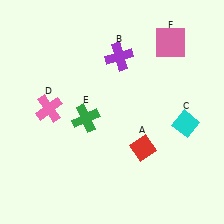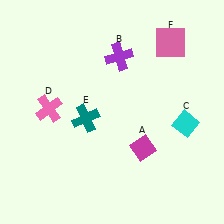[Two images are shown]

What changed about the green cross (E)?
In Image 1, E is green. In Image 2, it changed to teal.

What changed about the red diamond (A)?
In Image 1, A is red. In Image 2, it changed to magenta.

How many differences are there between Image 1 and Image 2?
There are 2 differences between the two images.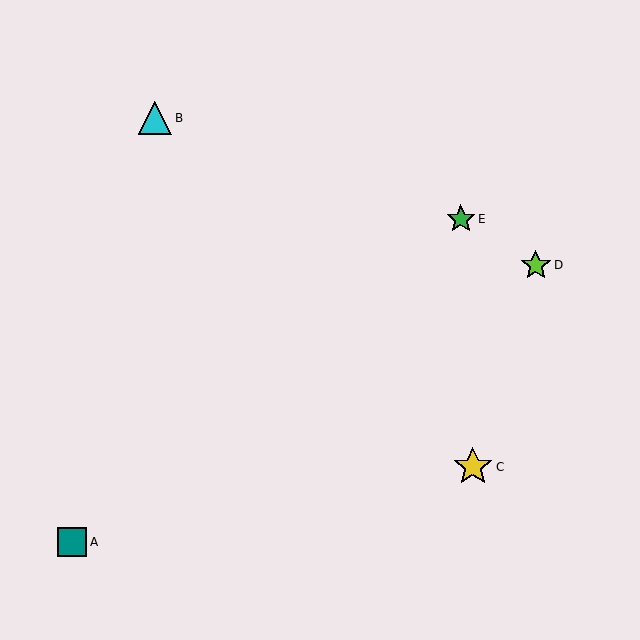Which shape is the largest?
The yellow star (labeled C) is the largest.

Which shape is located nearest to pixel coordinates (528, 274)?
The lime star (labeled D) at (536, 265) is nearest to that location.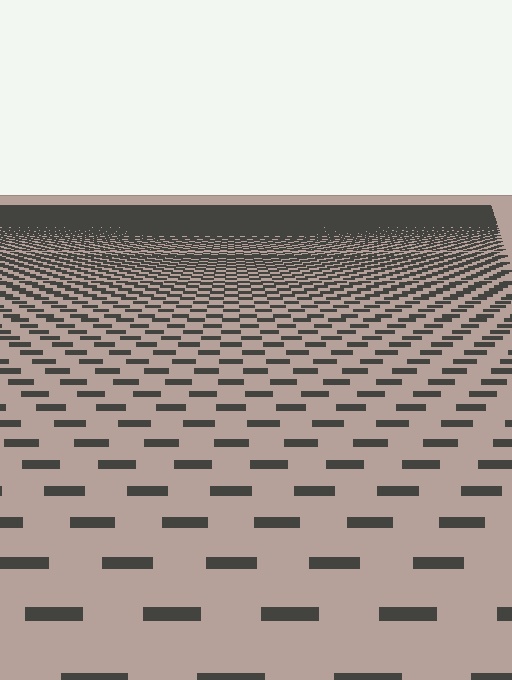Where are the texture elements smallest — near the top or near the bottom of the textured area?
Near the top.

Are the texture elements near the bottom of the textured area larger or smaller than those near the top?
Larger. Near the bottom, elements are closer to the viewer and appear at a bigger on-screen size.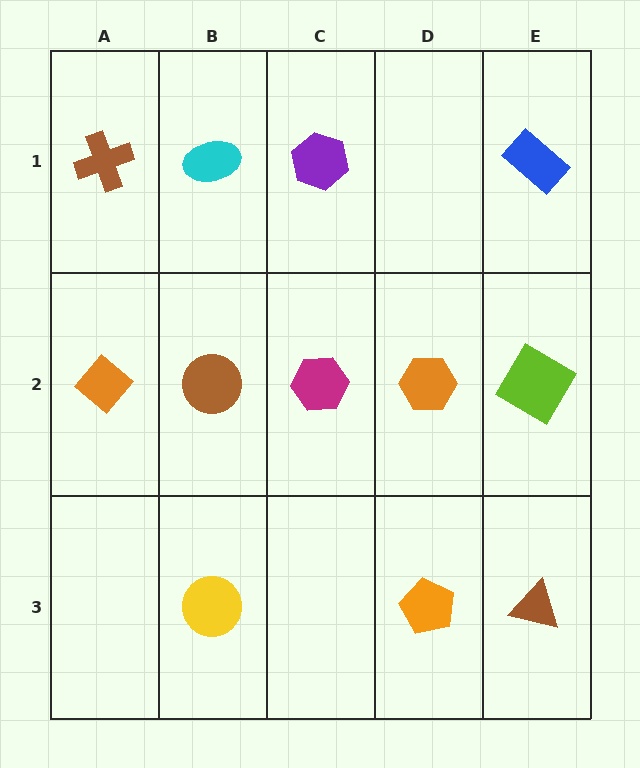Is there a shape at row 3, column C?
No, that cell is empty.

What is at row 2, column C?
A magenta hexagon.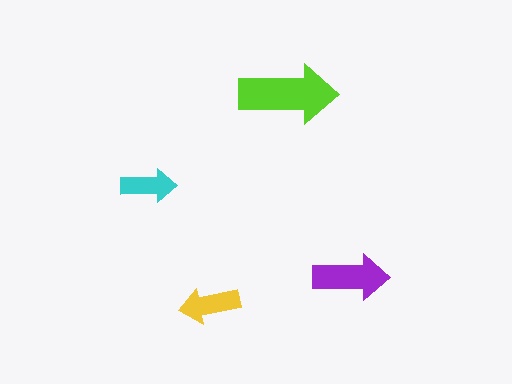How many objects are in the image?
There are 4 objects in the image.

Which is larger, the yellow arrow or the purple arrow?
The purple one.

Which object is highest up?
The lime arrow is topmost.